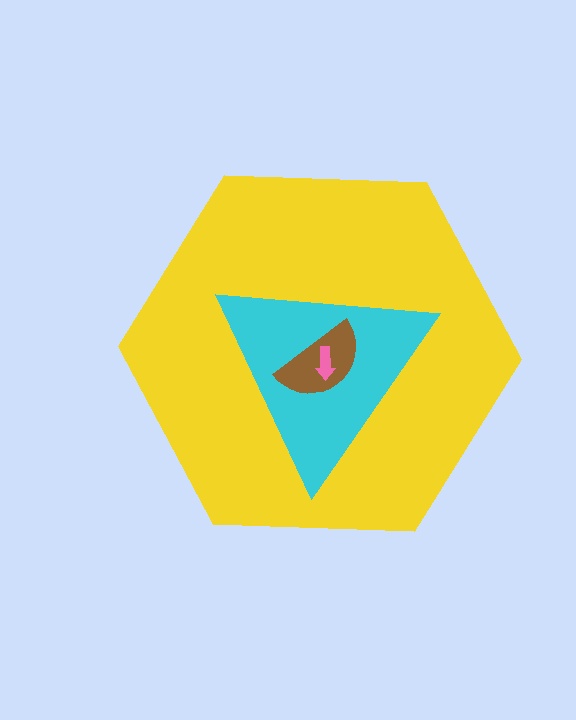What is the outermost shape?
The yellow hexagon.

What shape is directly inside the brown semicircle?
The pink arrow.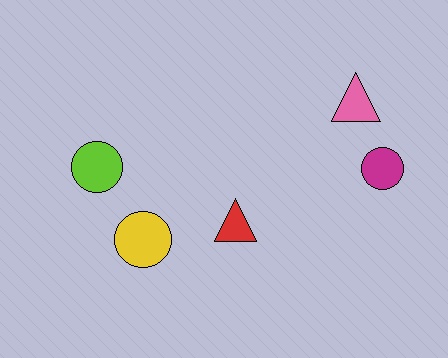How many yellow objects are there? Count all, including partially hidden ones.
There is 1 yellow object.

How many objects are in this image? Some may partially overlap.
There are 5 objects.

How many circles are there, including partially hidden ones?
There are 3 circles.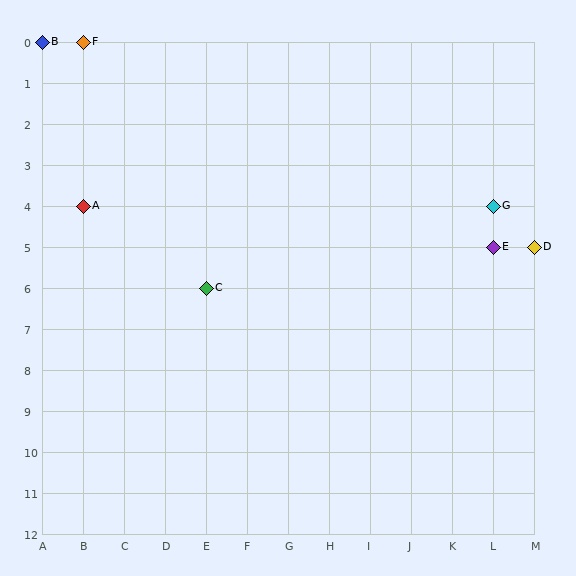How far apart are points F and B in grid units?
Points F and B are 1 column apart.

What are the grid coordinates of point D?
Point D is at grid coordinates (M, 5).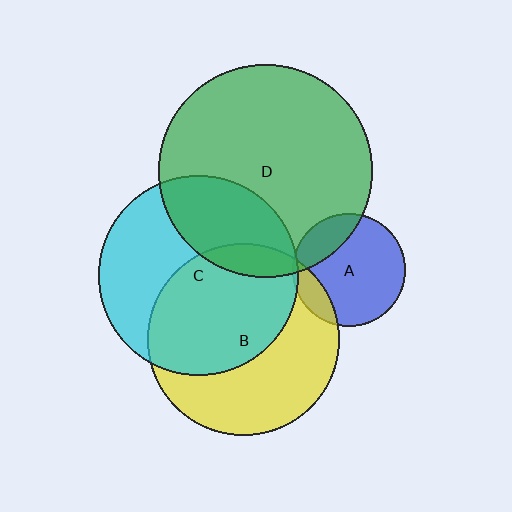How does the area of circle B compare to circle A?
Approximately 2.9 times.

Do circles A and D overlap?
Yes.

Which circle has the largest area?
Circle D (green).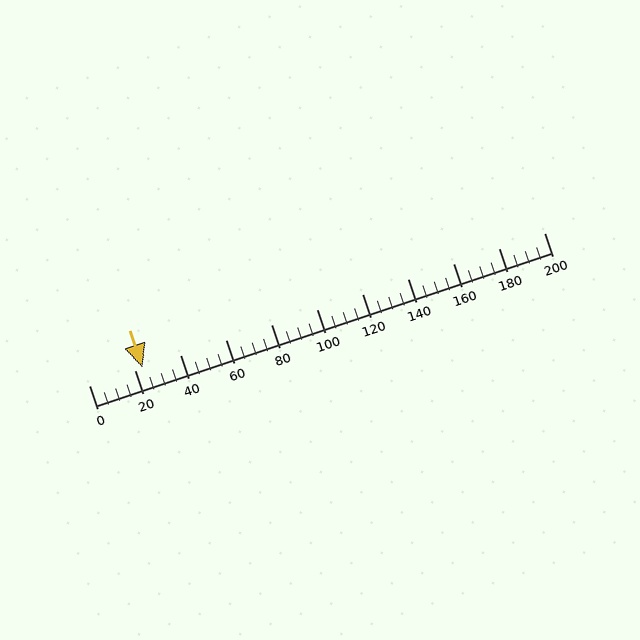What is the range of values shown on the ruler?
The ruler shows values from 0 to 200.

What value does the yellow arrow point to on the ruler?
The yellow arrow points to approximately 24.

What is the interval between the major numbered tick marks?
The major tick marks are spaced 20 units apart.